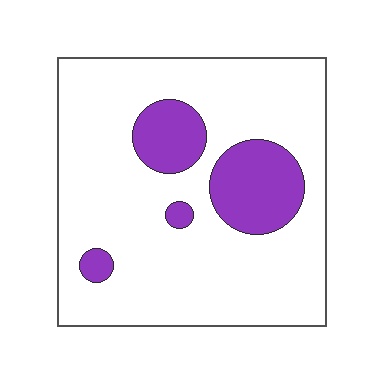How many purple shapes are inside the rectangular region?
4.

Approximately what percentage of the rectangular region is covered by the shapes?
Approximately 20%.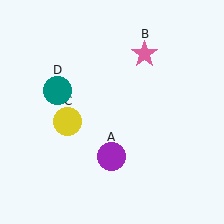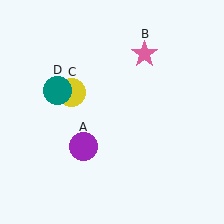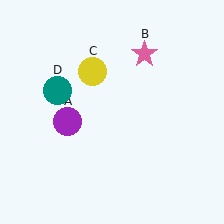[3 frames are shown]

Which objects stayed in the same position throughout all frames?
Pink star (object B) and teal circle (object D) remained stationary.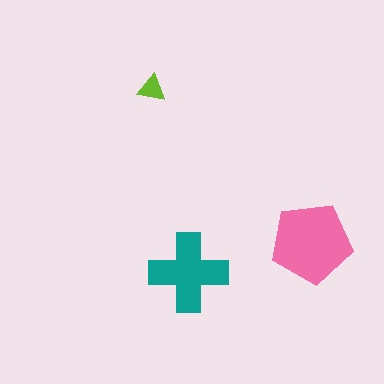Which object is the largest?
The pink pentagon.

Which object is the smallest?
The lime triangle.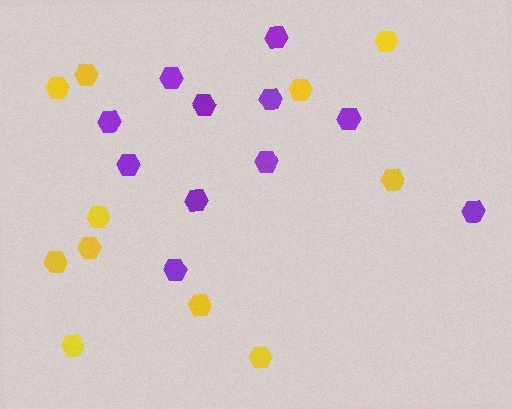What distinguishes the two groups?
There are 2 groups: one group of purple hexagons (11) and one group of yellow hexagons (11).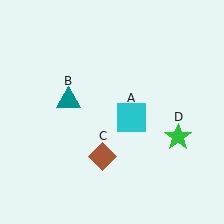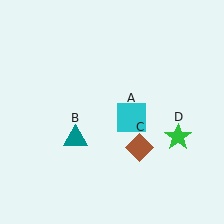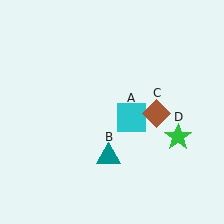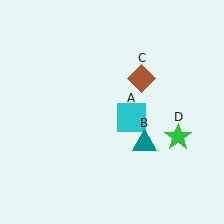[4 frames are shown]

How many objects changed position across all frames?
2 objects changed position: teal triangle (object B), brown diamond (object C).